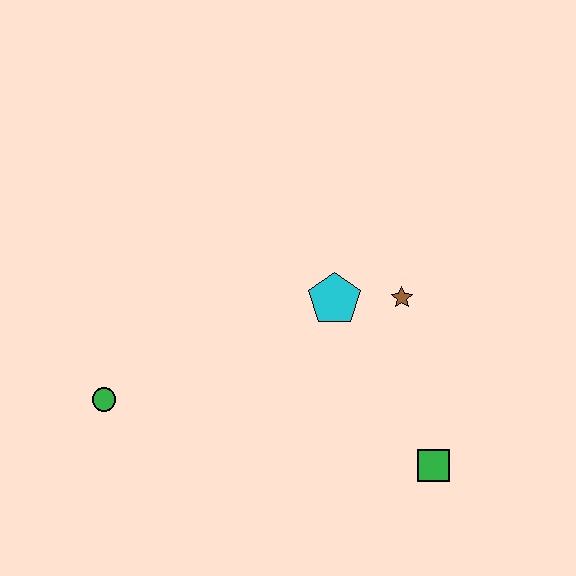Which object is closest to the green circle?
The cyan pentagon is closest to the green circle.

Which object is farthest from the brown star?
The green circle is farthest from the brown star.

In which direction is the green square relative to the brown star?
The green square is below the brown star.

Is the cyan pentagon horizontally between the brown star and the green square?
No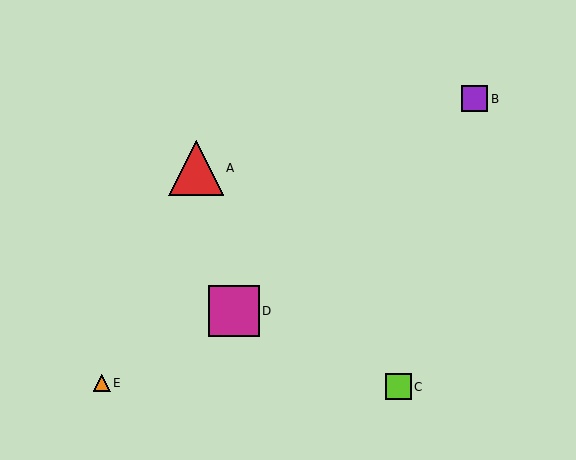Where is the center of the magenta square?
The center of the magenta square is at (234, 311).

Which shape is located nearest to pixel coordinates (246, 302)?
The magenta square (labeled D) at (234, 311) is nearest to that location.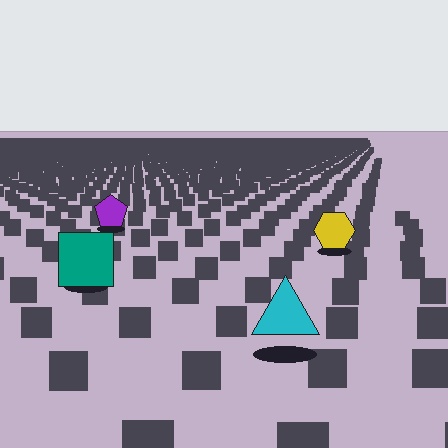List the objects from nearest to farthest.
From nearest to farthest: the cyan triangle, the teal square, the yellow hexagon, the purple pentagon.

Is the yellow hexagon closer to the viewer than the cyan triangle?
No. The cyan triangle is closer — you can tell from the texture gradient: the ground texture is coarser near it.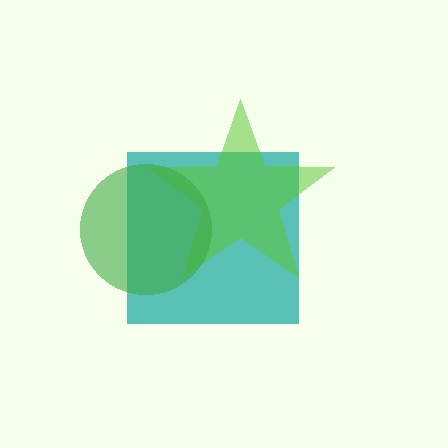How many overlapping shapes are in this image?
There are 3 overlapping shapes in the image.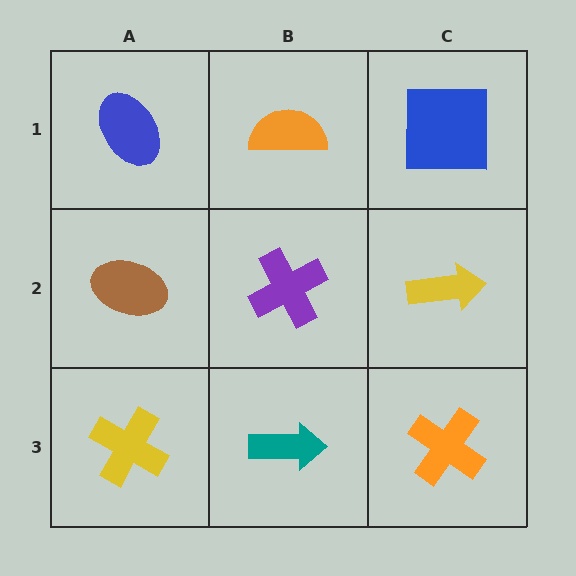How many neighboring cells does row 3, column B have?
3.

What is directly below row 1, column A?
A brown ellipse.